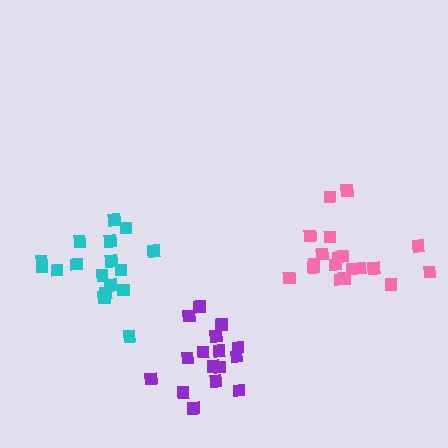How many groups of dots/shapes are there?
There are 3 groups.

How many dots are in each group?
Group 1: 16 dots, Group 2: 19 dots, Group 3: 17 dots (52 total).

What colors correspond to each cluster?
The clusters are colored: purple, pink, cyan.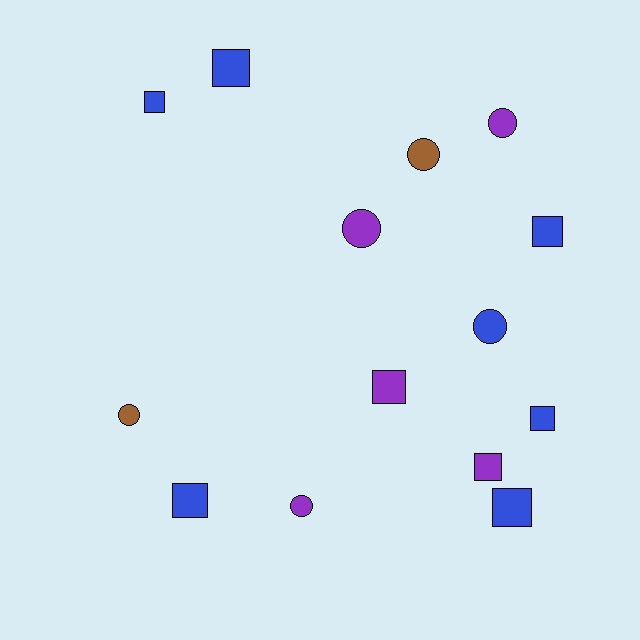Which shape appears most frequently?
Square, with 8 objects.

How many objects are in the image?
There are 14 objects.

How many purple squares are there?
There are 2 purple squares.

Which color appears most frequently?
Blue, with 7 objects.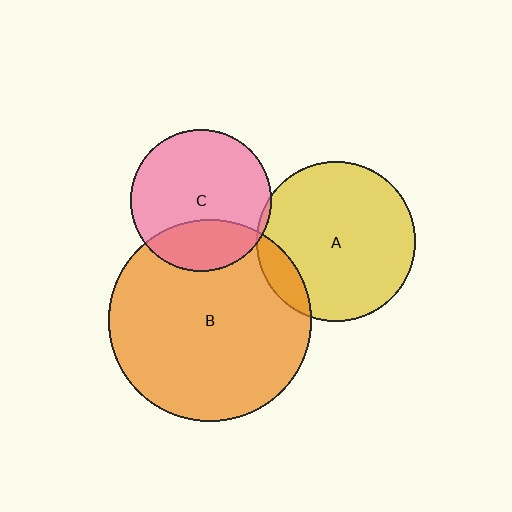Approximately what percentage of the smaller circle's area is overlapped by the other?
Approximately 10%.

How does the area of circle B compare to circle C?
Approximately 2.0 times.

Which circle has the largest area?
Circle B (orange).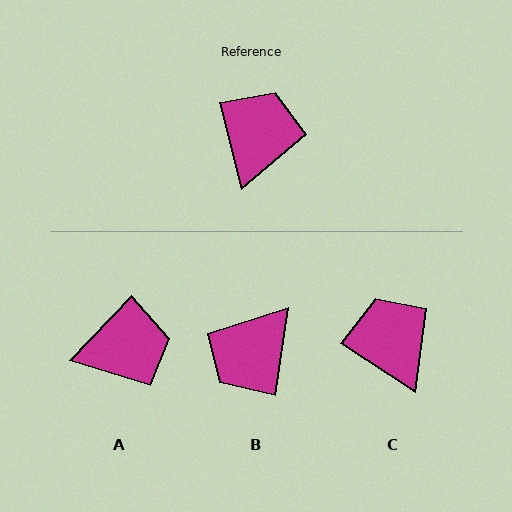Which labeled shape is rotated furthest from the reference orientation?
B, about 157 degrees away.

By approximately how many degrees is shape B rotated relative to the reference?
Approximately 157 degrees counter-clockwise.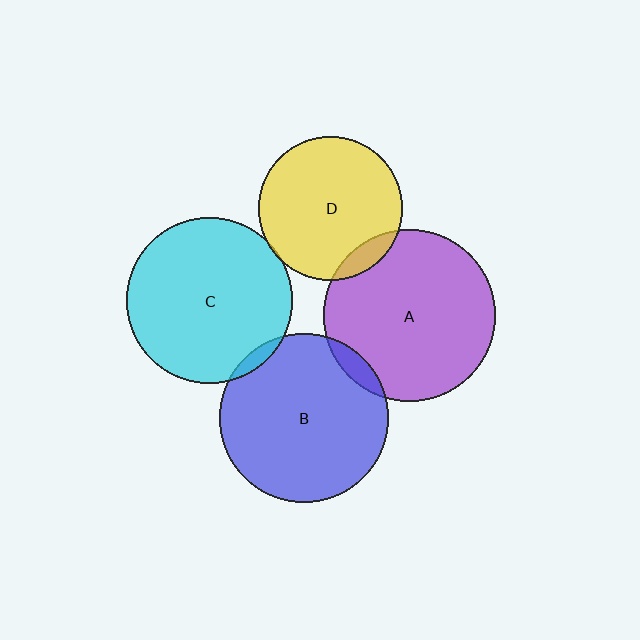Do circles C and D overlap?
Yes.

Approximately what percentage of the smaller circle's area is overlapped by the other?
Approximately 5%.